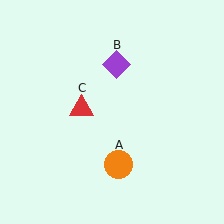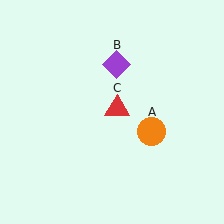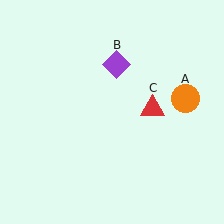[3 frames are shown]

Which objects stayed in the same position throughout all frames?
Purple diamond (object B) remained stationary.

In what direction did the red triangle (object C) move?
The red triangle (object C) moved right.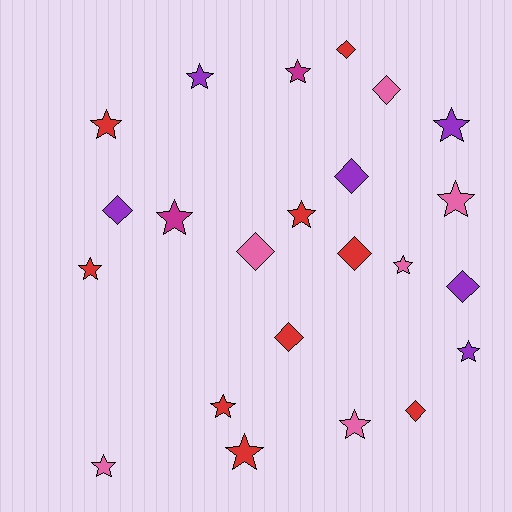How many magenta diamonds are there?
There are no magenta diamonds.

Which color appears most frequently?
Red, with 9 objects.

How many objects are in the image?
There are 23 objects.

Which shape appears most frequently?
Star, with 14 objects.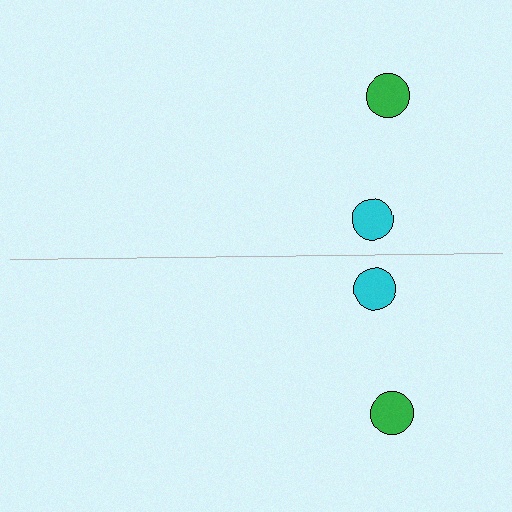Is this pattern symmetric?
Yes, this pattern has bilateral (reflection) symmetry.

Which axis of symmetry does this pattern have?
The pattern has a horizontal axis of symmetry running through the center of the image.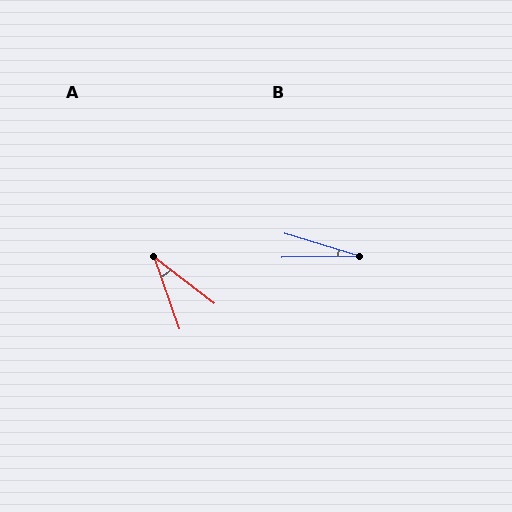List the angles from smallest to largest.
B (18°), A (33°).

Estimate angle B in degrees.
Approximately 18 degrees.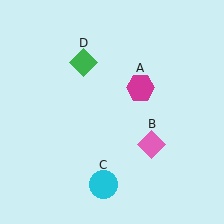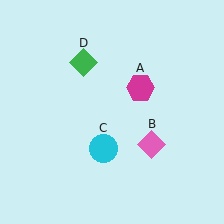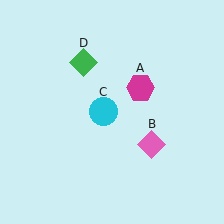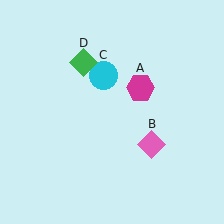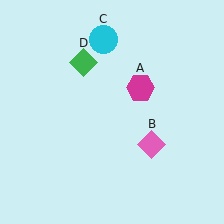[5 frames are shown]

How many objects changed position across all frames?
1 object changed position: cyan circle (object C).